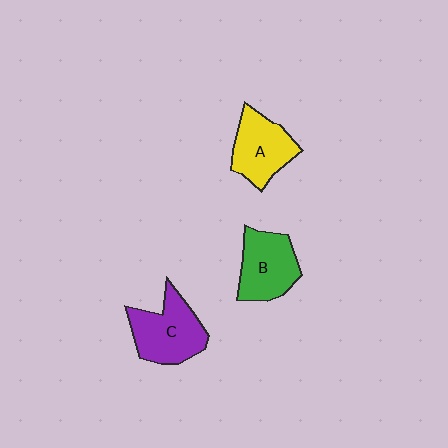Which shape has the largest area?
Shape C (purple).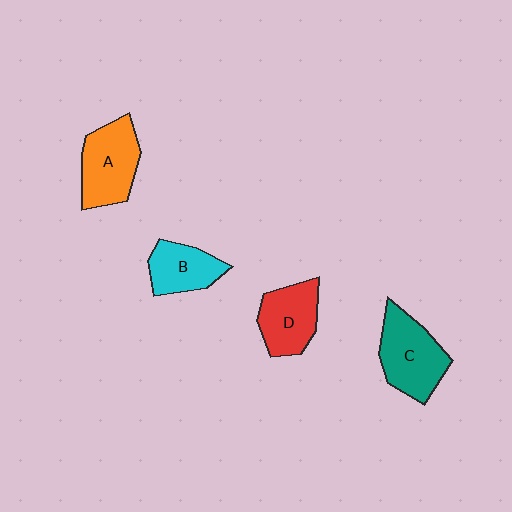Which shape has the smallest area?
Shape B (cyan).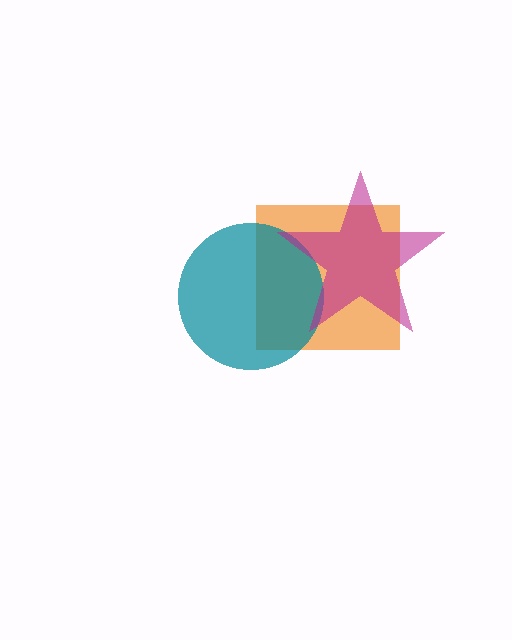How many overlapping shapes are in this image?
There are 3 overlapping shapes in the image.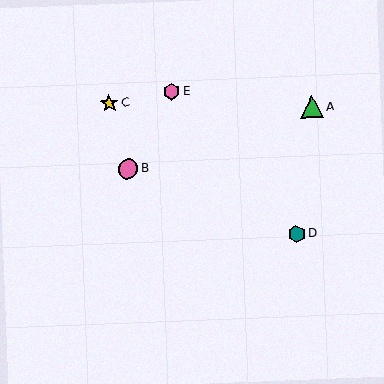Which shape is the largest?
The green triangle (labeled A) is the largest.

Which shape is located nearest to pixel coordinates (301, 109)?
The green triangle (labeled A) at (312, 107) is nearest to that location.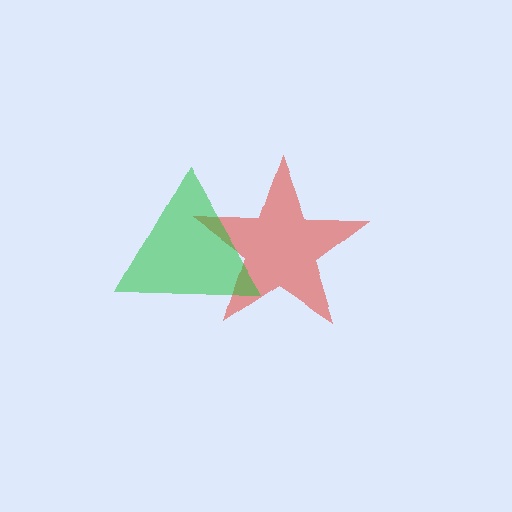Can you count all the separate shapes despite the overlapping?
Yes, there are 2 separate shapes.